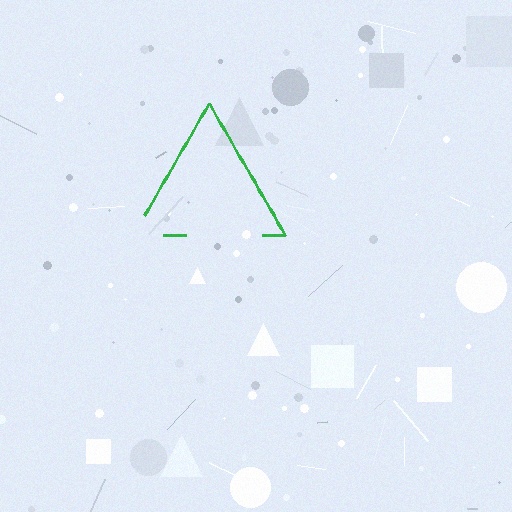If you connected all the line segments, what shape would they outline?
They would outline a triangle.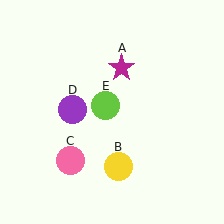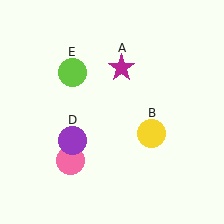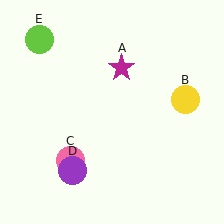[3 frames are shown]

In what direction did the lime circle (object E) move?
The lime circle (object E) moved up and to the left.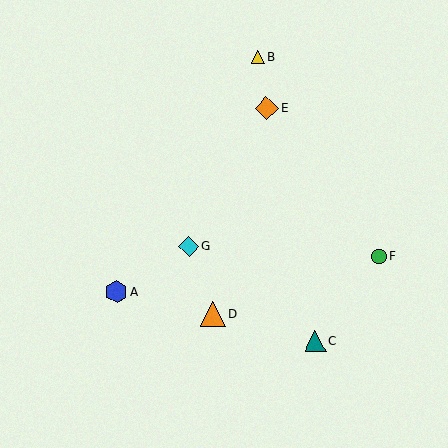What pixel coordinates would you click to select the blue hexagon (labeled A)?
Click at (116, 292) to select the blue hexagon A.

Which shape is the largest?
The orange triangle (labeled D) is the largest.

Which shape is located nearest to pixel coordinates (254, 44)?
The yellow triangle (labeled B) at (257, 57) is nearest to that location.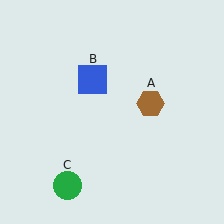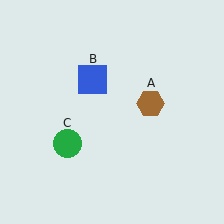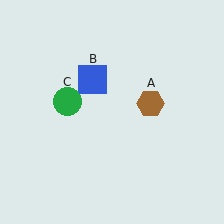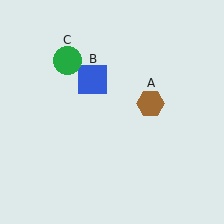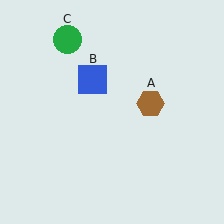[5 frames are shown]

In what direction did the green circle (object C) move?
The green circle (object C) moved up.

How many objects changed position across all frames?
1 object changed position: green circle (object C).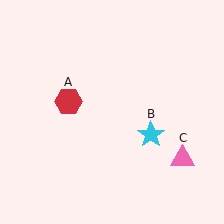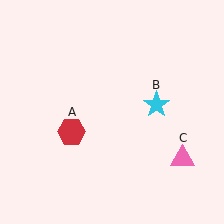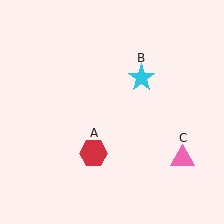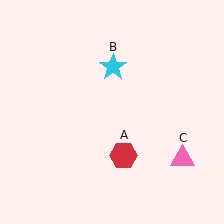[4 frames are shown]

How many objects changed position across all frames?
2 objects changed position: red hexagon (object A), cyan star (object B).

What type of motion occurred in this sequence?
The red hexagon (object A), cyan star (object B) rotated counterclockwise around the center of the scene.